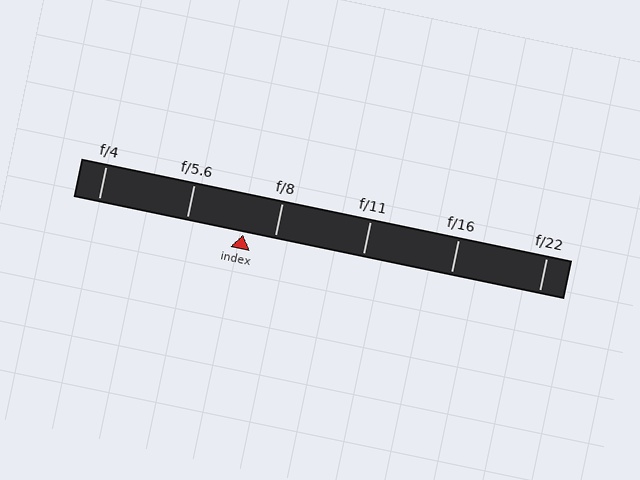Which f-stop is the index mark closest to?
The index mark is closest to f/8.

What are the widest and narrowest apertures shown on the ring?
The widest aperture shown is f/4 and the narrowest is f/22.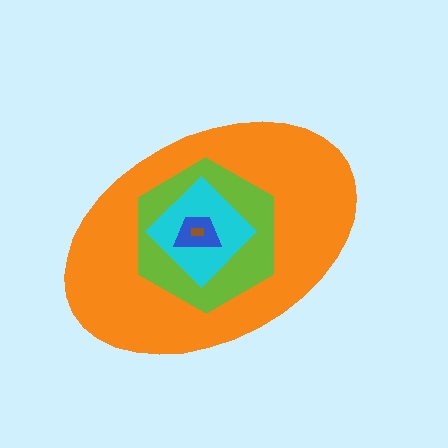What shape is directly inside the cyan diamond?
The blue trapezoid.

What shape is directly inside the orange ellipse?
The lime hexagon.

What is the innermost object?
The brown rectangle.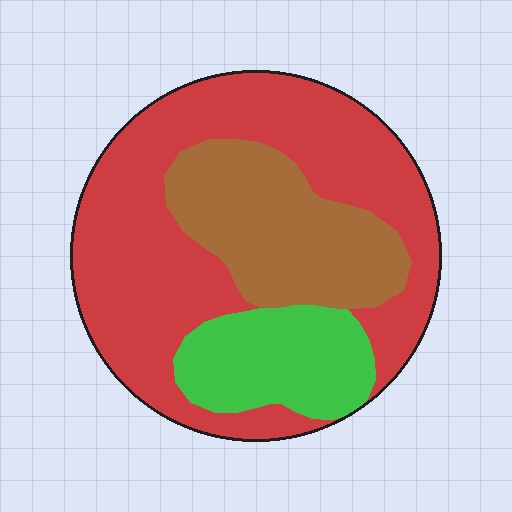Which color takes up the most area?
Red, at roughly 60%.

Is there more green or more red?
Red.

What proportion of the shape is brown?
Brown takes up between a quarter and a half of the shape.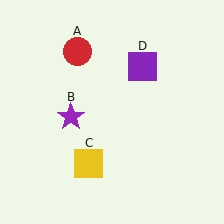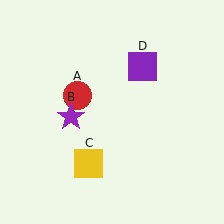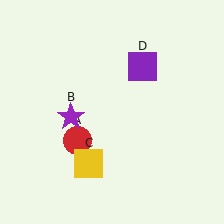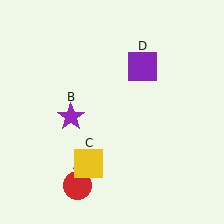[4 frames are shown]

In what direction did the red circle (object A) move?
The red circle (object A) moved down.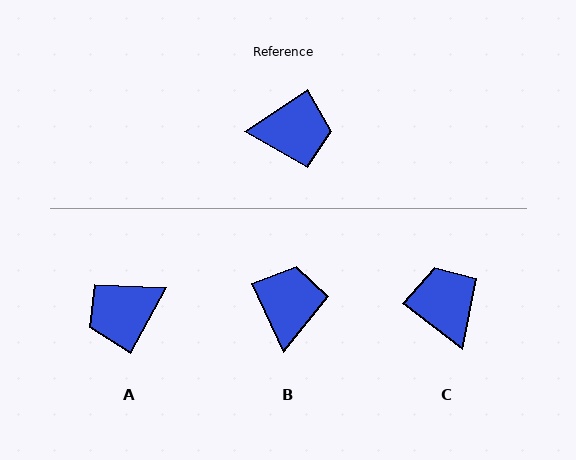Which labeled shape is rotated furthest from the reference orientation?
A, about 153 degrees away.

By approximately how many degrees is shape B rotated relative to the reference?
Approximately 81 degrees counter-clockwise.